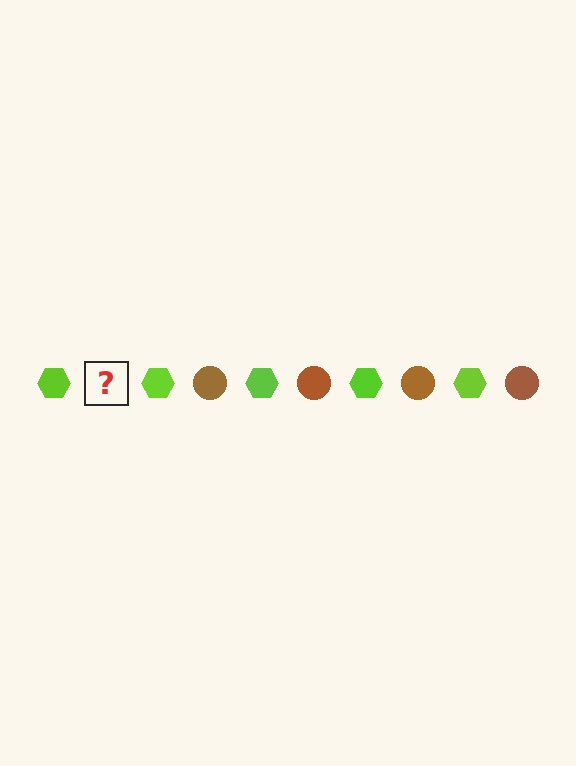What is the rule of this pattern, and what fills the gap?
The rule is that the pattern alternates between lime hexagon and brown circle. The gap should be filled with a brown circle.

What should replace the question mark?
The question mark should be replaced with a brown circle.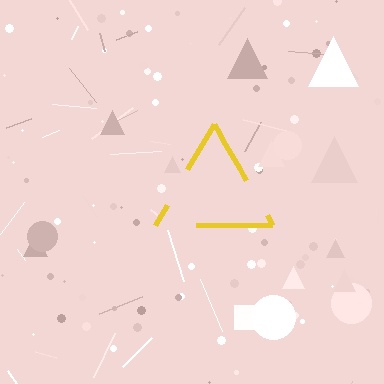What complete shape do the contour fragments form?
The contour fragments form a triangle.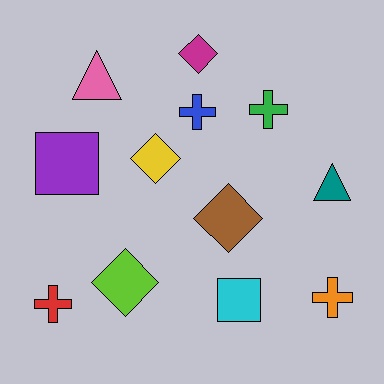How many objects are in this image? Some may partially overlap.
There are 12 objects.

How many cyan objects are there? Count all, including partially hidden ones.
There is 1 cyan object.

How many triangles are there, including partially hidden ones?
There are 2 triangles.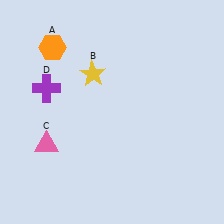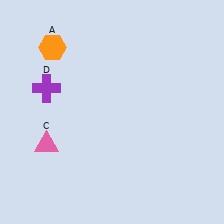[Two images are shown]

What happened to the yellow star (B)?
The yellow star (B) was removed in Image 2. It was in the top-left area of Image 1.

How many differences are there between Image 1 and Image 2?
There is 1 difference between the two images.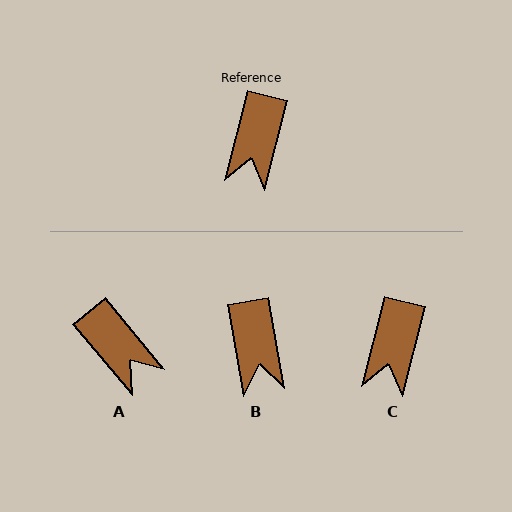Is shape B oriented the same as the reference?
No, it is off by about 24 degrees.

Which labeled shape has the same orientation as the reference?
C.